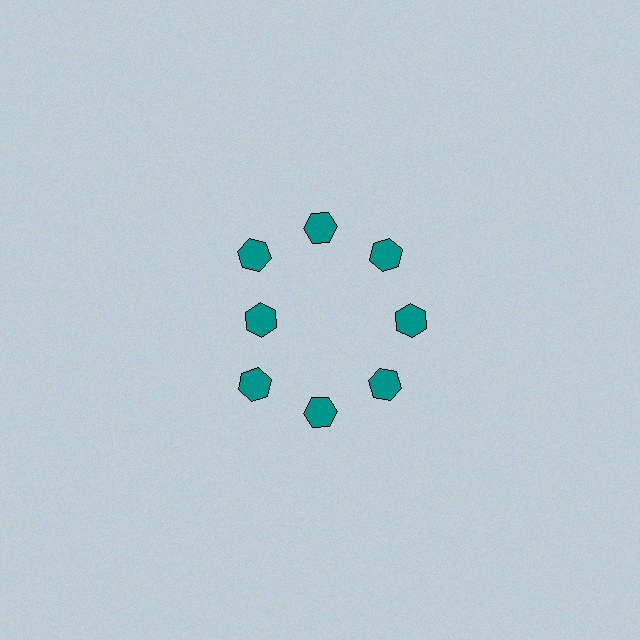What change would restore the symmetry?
The symmetry would be restored by moving it outward, back onto the ring so that all 8 hexagons sit at equal angles and equal distance from the center.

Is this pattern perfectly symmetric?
No. The 8 teal hexagons are arranged in a ring, but one element near the 9 o'clock position is pulled inward toward the center, breaking the 8-fold rotational symmetry.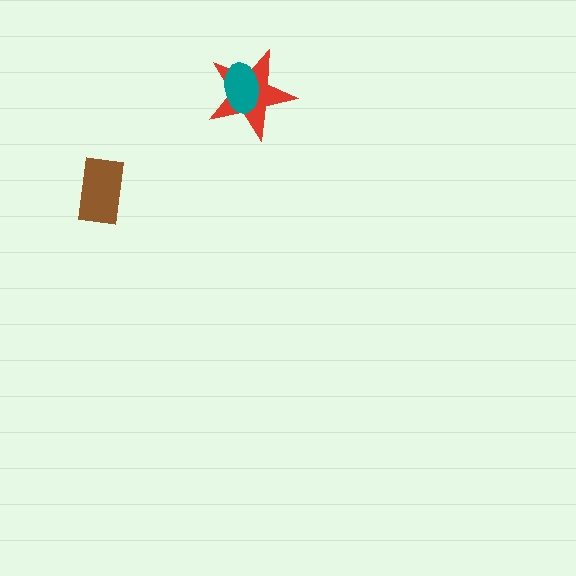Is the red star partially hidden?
Yes, it is partially covered by another shape.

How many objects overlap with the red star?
1 object overlaps with the red star.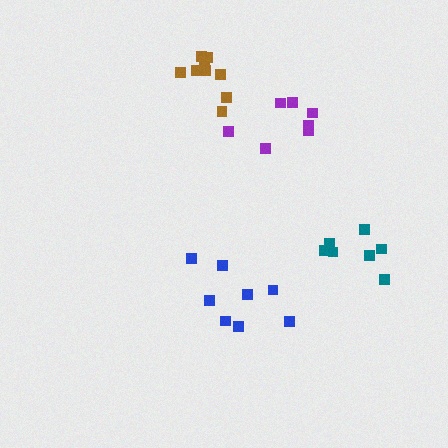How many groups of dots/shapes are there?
There are 4 groups.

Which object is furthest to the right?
The teal cluster is rightmost.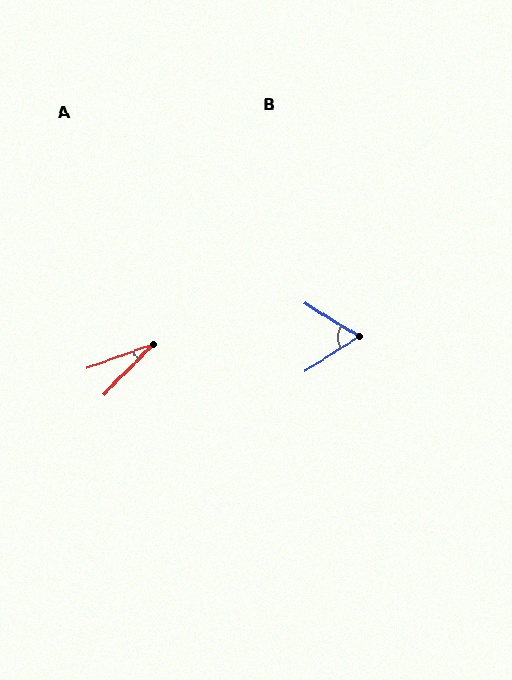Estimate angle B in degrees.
Approximately 64 degrees.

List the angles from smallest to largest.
A (26°), B (64°).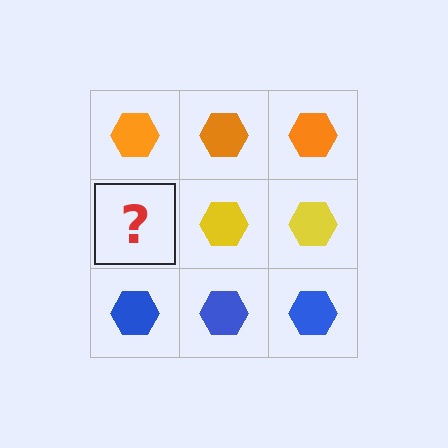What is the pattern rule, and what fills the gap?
The rule is that each row has a consistent color. The gap should be filled with a yellow hexagon.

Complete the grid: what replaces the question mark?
The question mark should be replaced with a yellow hexagon.